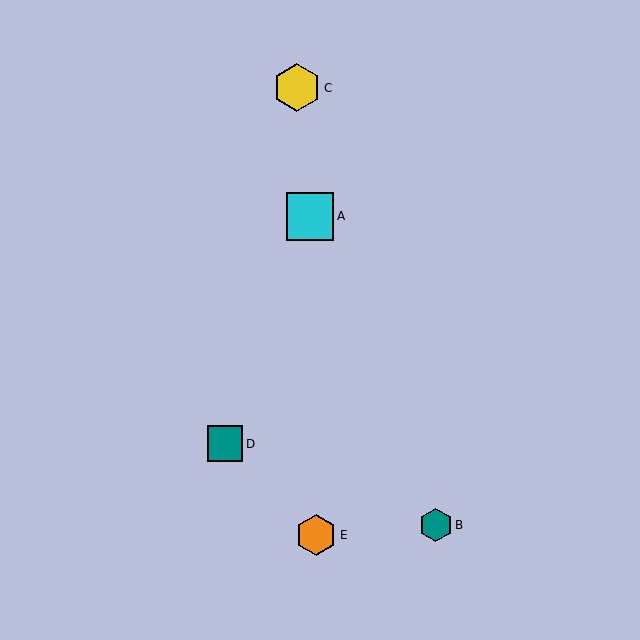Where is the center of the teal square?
The center of the teal square is at (225, 444).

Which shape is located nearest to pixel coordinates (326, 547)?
The orange hexagon (labeled E) at (316, 535) is nearest to that location.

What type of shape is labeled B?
Shape B is a teal hexagon.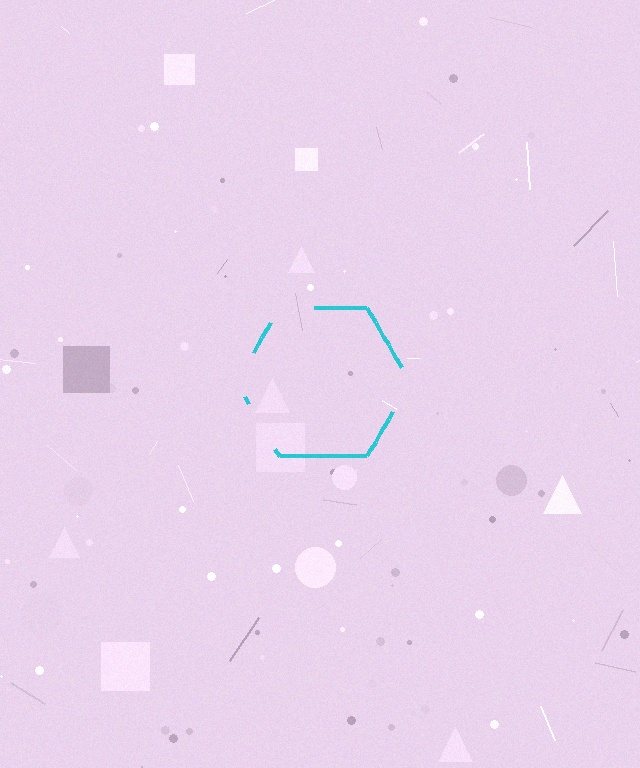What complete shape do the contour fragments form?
The contour fragments form a hexagon.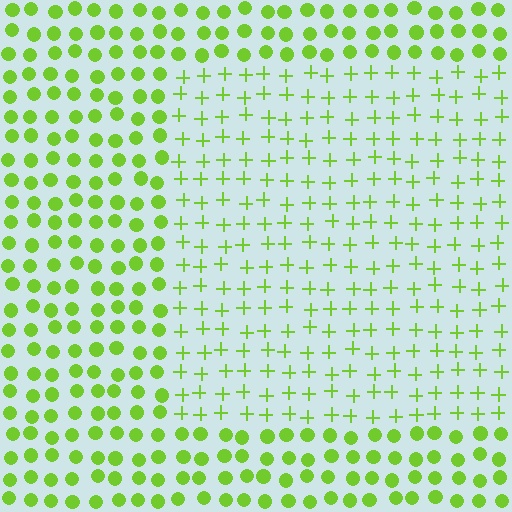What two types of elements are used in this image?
The image uses plus signs inside the rectangle region and circles outside it.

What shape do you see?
I see a rectangle.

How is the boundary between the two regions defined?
The boundary is defined by a change in element shape: plus signs inside vs. circles outside. All elements share the same color and spacing.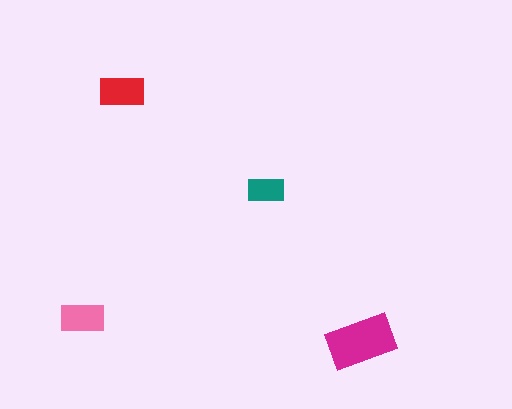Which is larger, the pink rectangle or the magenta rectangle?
The magenta one.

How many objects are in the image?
There are 4 objects in the image.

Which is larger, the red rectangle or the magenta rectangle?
The magenta one.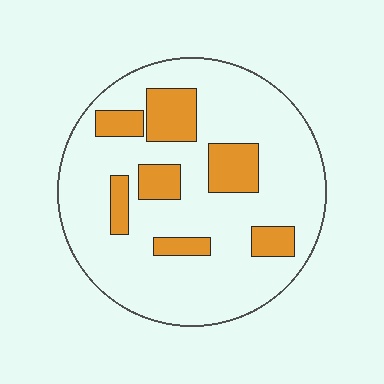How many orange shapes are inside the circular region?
7.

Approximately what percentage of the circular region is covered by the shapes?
Approximately 20%.